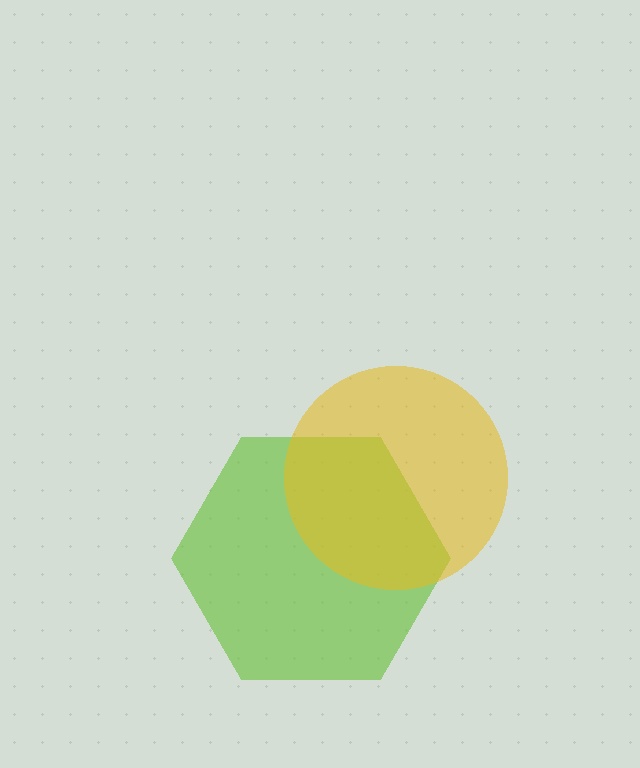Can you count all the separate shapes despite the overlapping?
Yes, there are 2 separate shapes.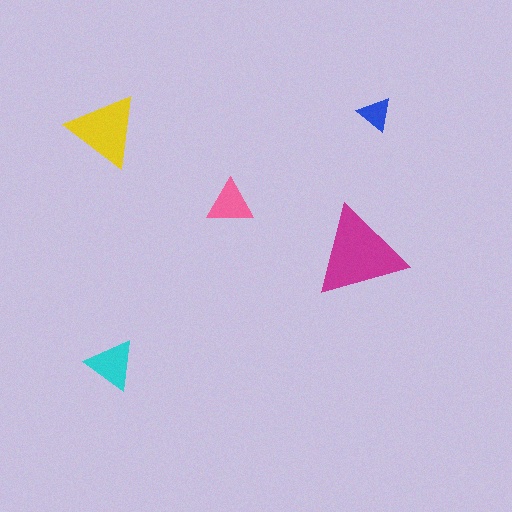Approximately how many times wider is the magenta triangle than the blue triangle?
About 2.5 times wider.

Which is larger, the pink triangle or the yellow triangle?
The yellow one.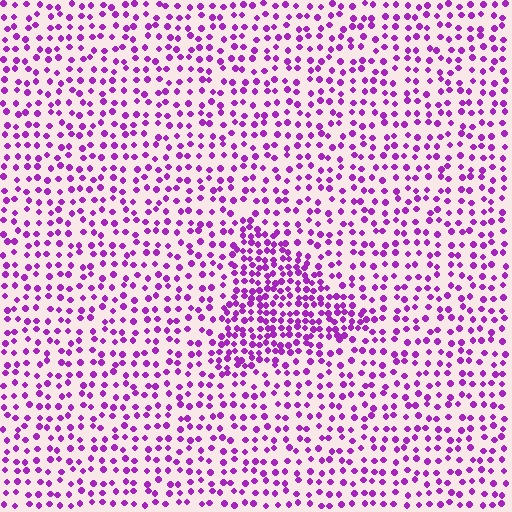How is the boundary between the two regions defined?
The boundary is defined by a change in element density (approximately 2.0x ratio). All elements are the same color, size, and shape.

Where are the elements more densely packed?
The elements are more densely packed inside the triangle boundary.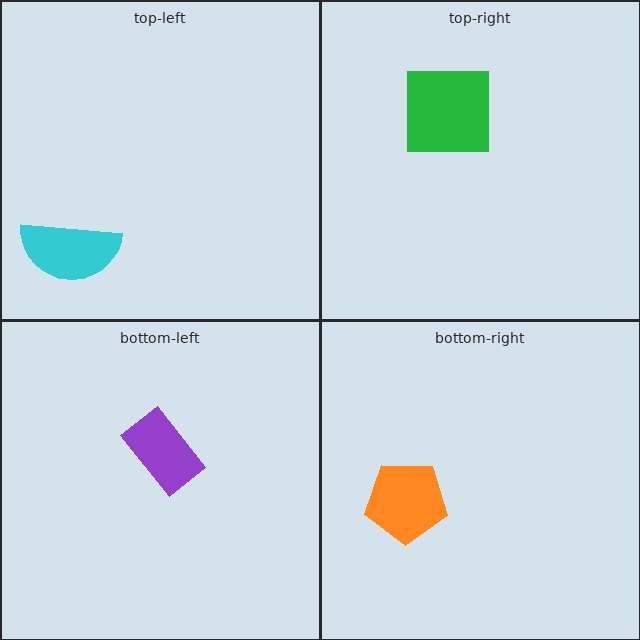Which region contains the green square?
The top-right region.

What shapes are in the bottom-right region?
The orange pentagon.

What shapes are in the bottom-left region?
The purple rectangle.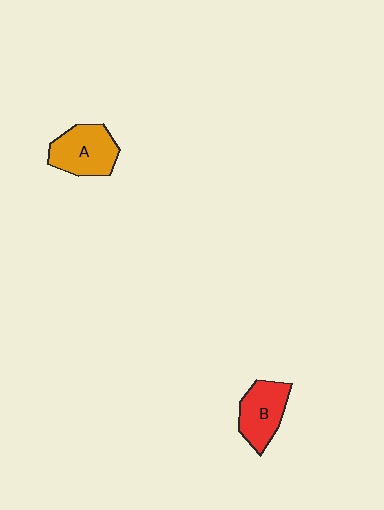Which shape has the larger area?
Shape A (orange).